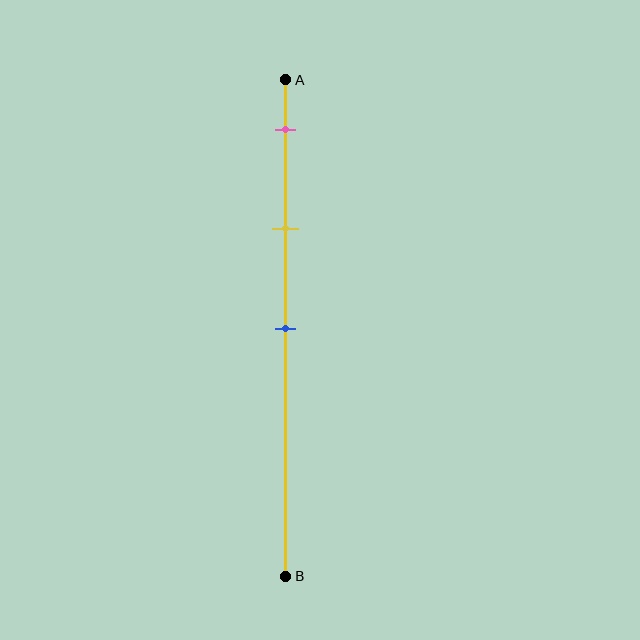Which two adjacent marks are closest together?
The pink and yellow marks are the closest adjacent pair.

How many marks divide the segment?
There are 3 marks dividing the segment.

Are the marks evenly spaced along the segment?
Yes, the marks are approximately evenly spaced.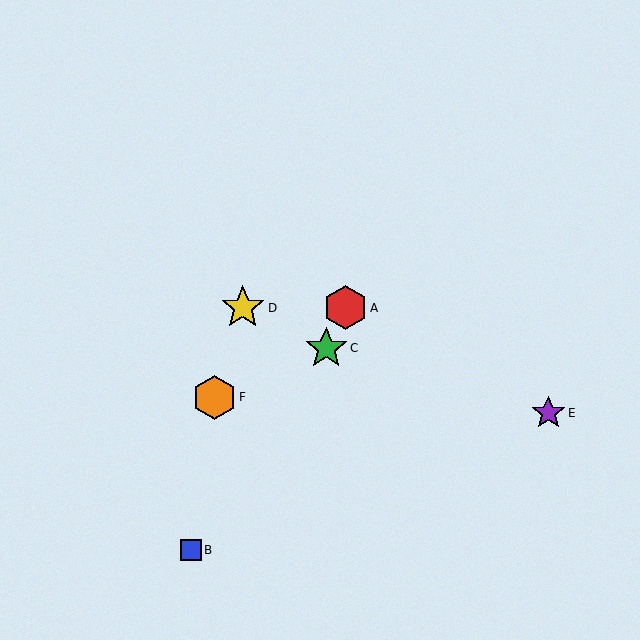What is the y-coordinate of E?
Object E is at y≈413.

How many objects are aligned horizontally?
2 objects (A, D) are aligned horizontally.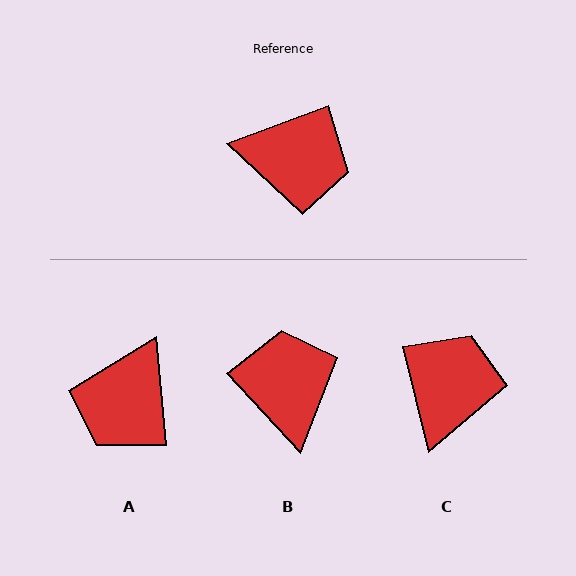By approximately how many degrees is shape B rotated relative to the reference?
Approximately 112 degrees counter-clockwise.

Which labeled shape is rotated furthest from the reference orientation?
B, about 112 degrees away.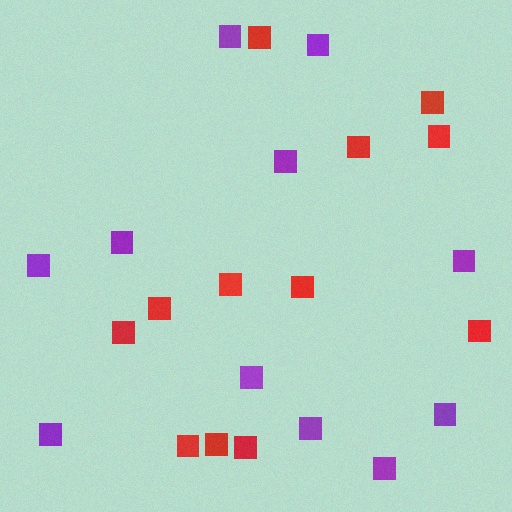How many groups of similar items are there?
There are 2 groups: one group of purple squares (11) and one group of red squares (12).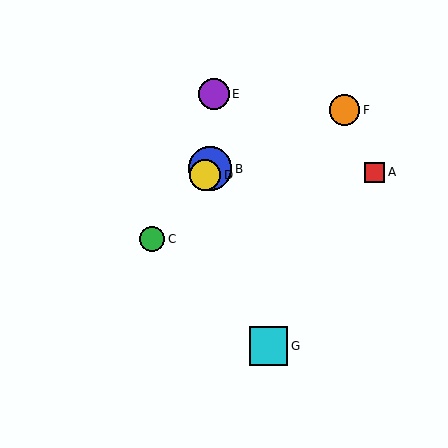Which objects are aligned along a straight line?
Objects B, C, D are aligned along a straight line.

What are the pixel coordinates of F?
Object F is at (345, 110).